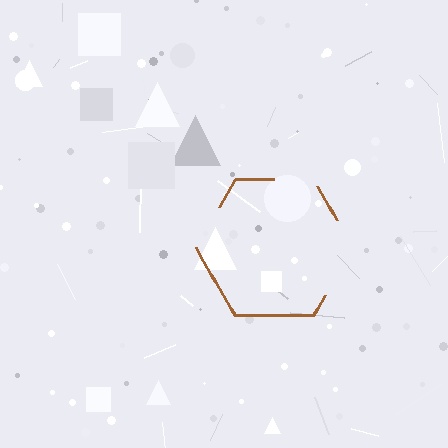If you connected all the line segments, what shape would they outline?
They would outline a hexagon.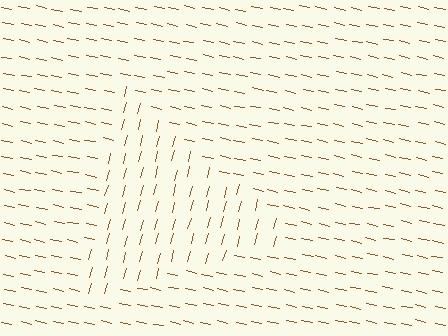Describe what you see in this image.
The image is filled with small brown line segments. A triangle region in the image has lines oriented differently from the surrounding lines, creating a visible texture boundary.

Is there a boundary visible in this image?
Yes, there is a texture boundary formed by a change in line orientation.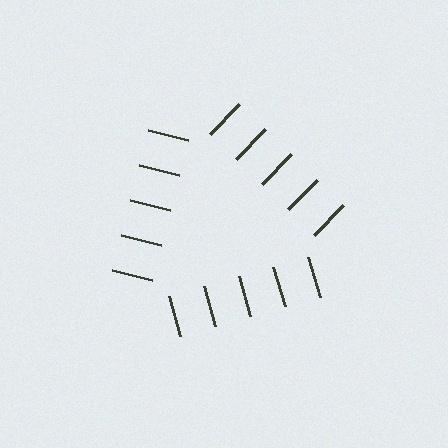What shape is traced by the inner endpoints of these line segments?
An illusory triangle — the line segments terminate on its edges but no continuous stroke is drawn.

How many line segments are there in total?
15 — 5 along each of the 3 edges.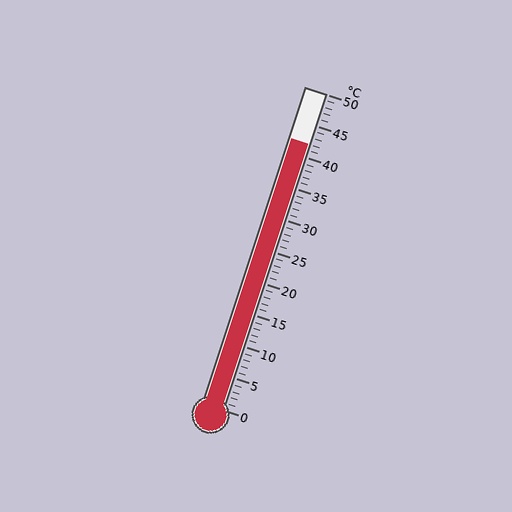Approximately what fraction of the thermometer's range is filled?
The thermometer is filled to approximately 85% of its range.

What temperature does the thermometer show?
The thermometer shows approximately 42°C.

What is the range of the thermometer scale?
The thermometer scale ranges from 0°C to 50°C.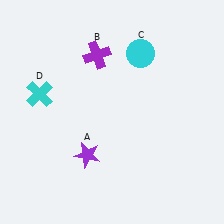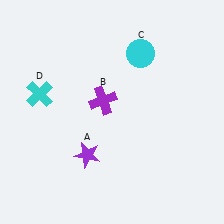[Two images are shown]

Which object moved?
The purple cross (B) moved down.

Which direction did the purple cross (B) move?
The purple cross (B) moved down.